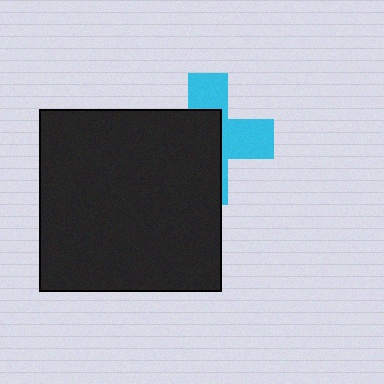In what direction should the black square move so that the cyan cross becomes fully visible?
The black square should move left. That is the shortest direction to clear the overlap and leave the cyan cross fully visible.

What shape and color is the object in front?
The object in front is a black square.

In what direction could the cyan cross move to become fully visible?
The cyan cross could move right. That would shift it out from behind the black square entirely.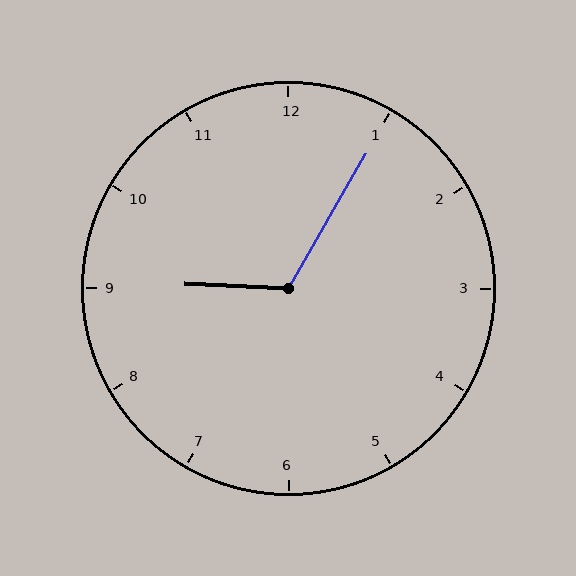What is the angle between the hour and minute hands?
Approximately 118 degrees.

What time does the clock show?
9:05.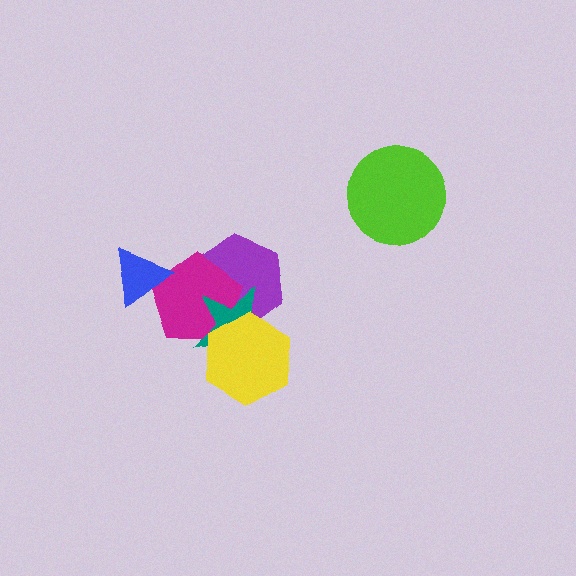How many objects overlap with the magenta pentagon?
4 objects overlap with the magenta pentagon.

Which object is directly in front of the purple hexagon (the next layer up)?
The magenta pentagon is directly in front of the purple hexagon.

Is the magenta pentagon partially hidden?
Yes, it is partially covered by another shape.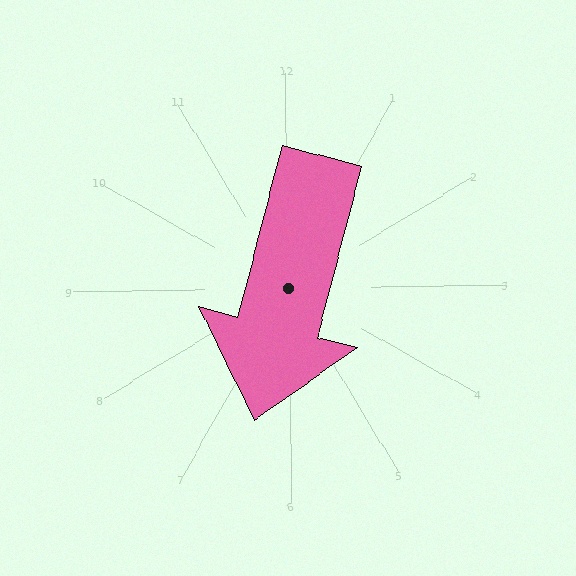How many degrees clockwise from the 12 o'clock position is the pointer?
Approximately 195 degrees.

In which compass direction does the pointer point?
South.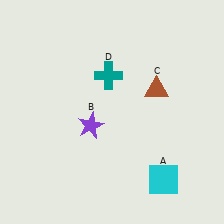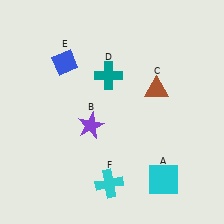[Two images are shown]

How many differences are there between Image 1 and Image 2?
There are 2 differences between the two images.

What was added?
A blue diamond (E), a cyan cross (F) were added in Image 2.